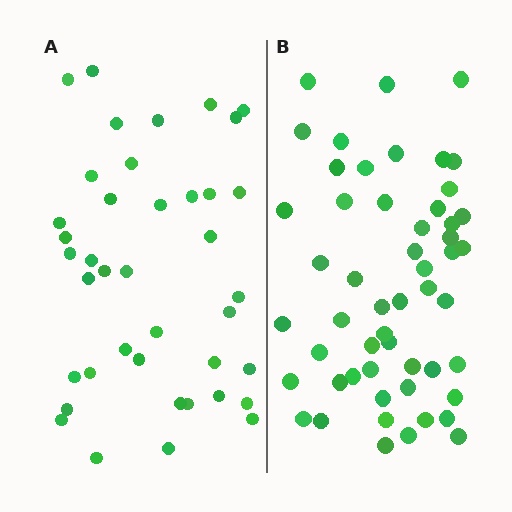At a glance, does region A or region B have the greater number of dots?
Region B (the right region) has more dots.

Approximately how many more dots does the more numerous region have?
Region B has approximately 15 more dots than region A.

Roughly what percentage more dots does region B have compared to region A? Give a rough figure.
About 30% more.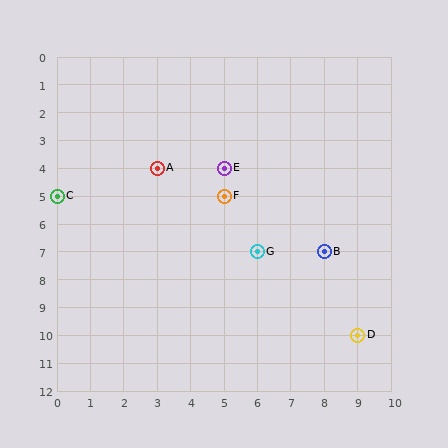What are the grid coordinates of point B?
Point B is at grid coordinates (8, 7).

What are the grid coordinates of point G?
Point G is at grid coordinates (6, 7).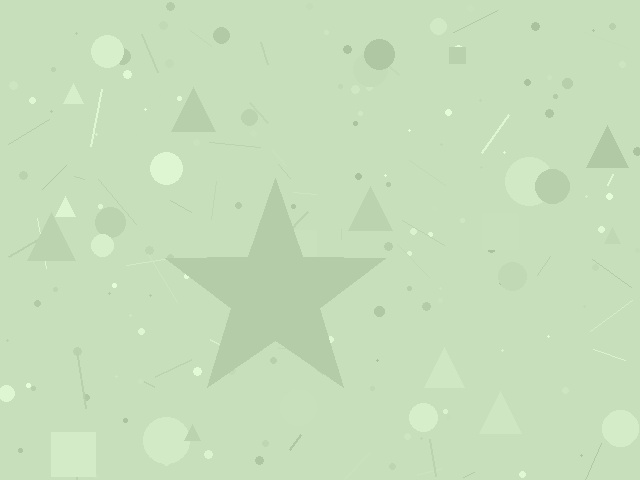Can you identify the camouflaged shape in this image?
The camouflaged shape is a star.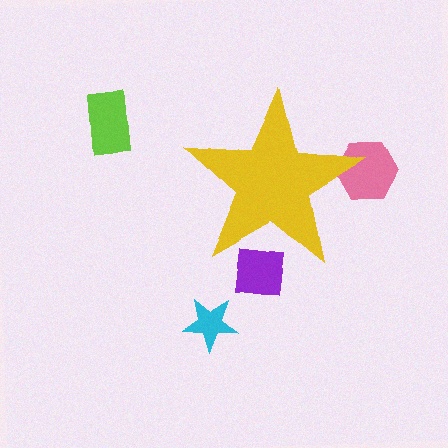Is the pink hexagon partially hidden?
Yes, the pink hexagon is partially hidden behind the yellow star.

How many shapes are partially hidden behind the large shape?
2 shapes are partially hidden.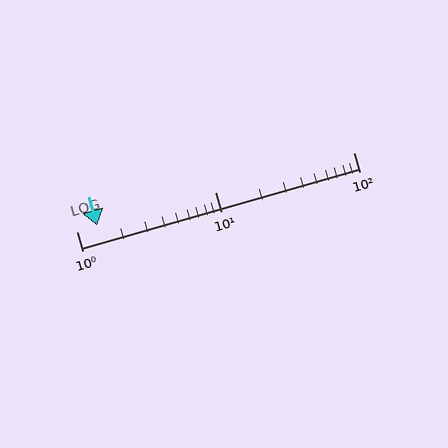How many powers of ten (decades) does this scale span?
The scale spans 2 decades, from 1 to 100.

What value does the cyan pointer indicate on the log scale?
The pointer indicates approximately 1.4.